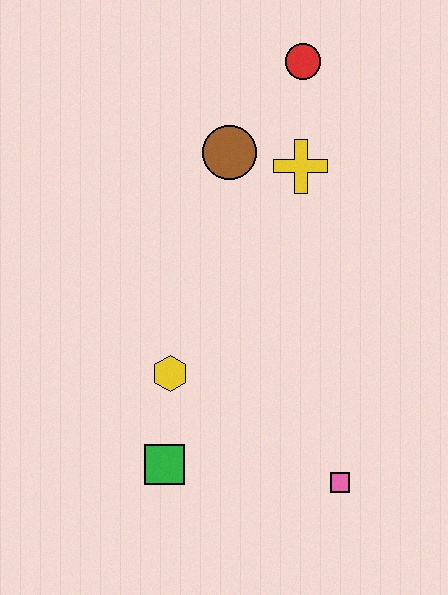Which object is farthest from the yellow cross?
The green square is farthest from the yellow cross.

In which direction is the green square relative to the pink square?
The green square is to the left of the pink square.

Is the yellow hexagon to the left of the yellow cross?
Yes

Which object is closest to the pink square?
The green square is closest to the pink square.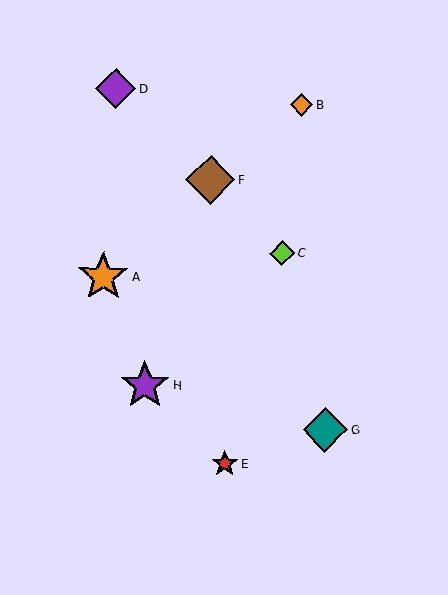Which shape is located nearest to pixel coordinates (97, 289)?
The orange star (labeled A) at (103, 276) is nearest to that location.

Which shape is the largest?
The orange star (labeled A) is the largest.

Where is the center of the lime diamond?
The center of the lime diamond is at (282, 253).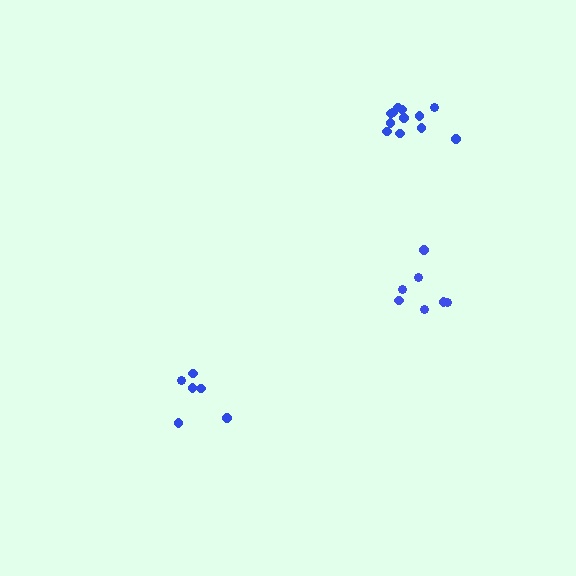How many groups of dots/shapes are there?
There are 3 groups.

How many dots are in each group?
Group 1: 6 dots, Group 2: 12 dots, Group 3: 7 dots (25 total).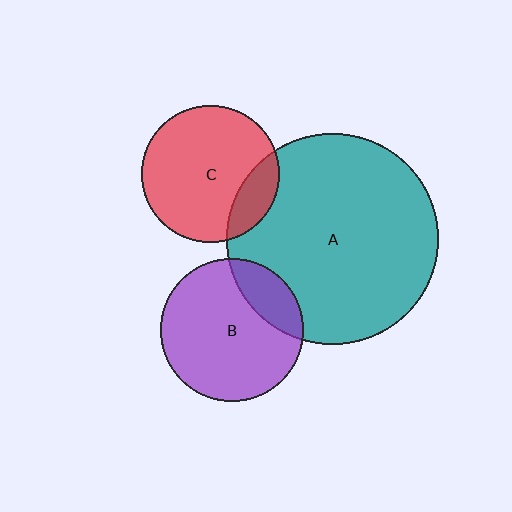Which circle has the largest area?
Circle A (teal).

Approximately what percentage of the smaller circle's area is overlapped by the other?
Approximately 20%.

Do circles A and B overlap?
Yes.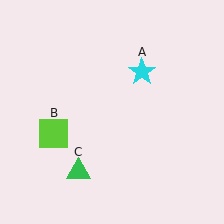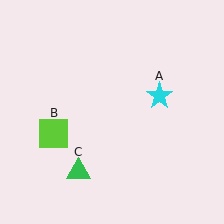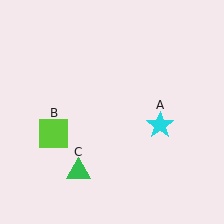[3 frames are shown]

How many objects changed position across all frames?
1 object changed position: cyan star (object A).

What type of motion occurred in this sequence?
The cyan star (object A) rotated clockwise around the center of the scene.